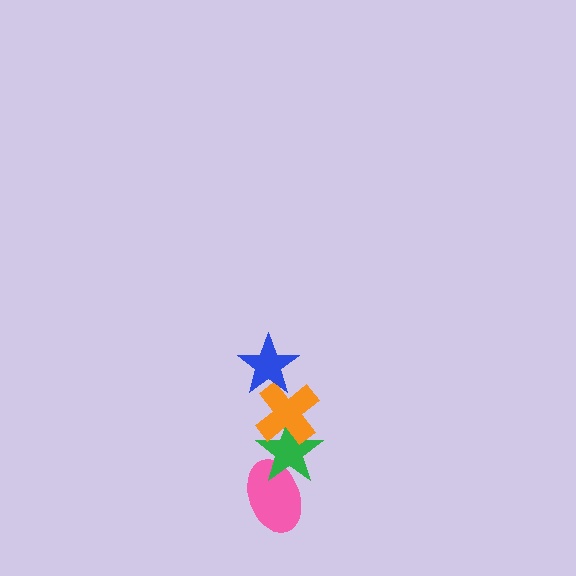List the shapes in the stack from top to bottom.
From top to bottom: the blue star, the orange cross, the green star, the pink ellipse.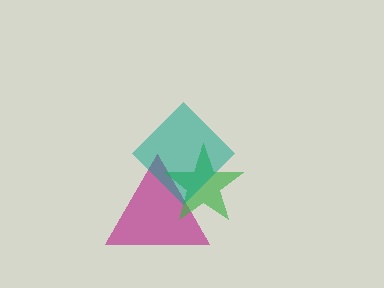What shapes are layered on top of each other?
The layered shapes are: a magenta triangle, a green star, a teal diamond.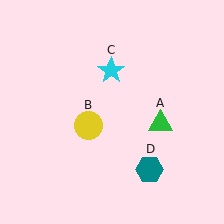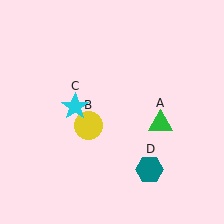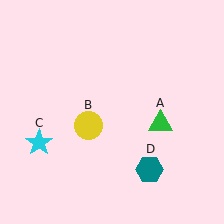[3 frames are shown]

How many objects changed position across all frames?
1 object changed position: cyan star (object C).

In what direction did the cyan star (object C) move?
The cyan star (object C) moved down and to the left.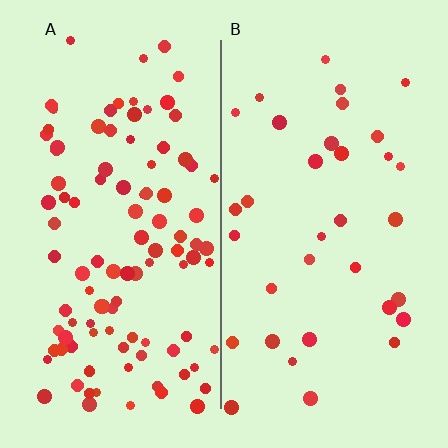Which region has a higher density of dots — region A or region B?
A (the left).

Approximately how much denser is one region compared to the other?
Approximately 3.1× — region A over region B.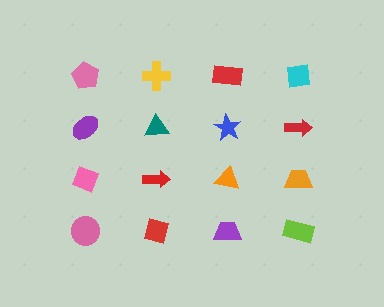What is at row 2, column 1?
A purple ellipse.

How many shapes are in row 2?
4 shapes.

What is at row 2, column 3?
A blue star.